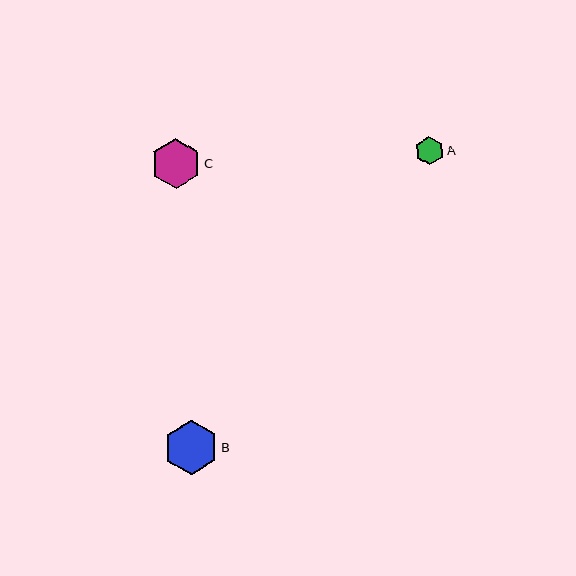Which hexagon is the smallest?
Hexagon A is the smallest with a size of approximately 28 pixels.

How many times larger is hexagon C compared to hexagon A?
Hexagon C is approximately 1.7 times the size of hexagon A.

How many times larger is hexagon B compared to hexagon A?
Hexagon B is approximately 1.9 times the size of hexagon A.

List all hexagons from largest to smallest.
From largest to smallest: B, C, A.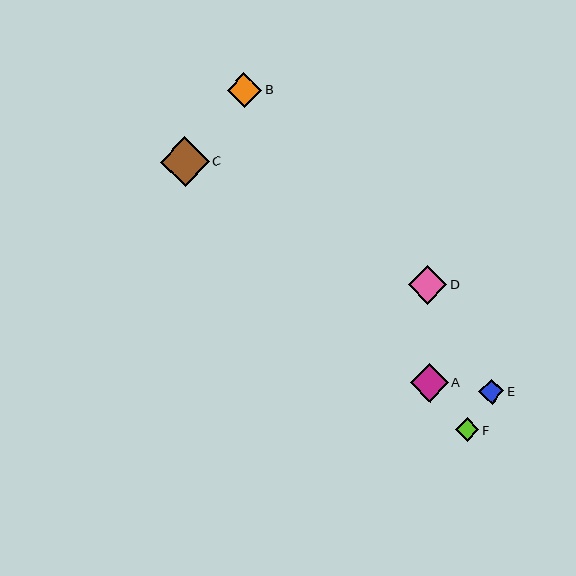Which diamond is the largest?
Diamond C is the largest with a size of approximately 49 pixels.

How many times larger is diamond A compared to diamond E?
Diamond A is approximately 1.5 times the size of diamond E.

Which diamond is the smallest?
Diamond F is the smallest with a size of approximately 24 pixels.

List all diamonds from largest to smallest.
From largest to smallest: C, D, A, B, E, F.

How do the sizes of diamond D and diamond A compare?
Diamond D and diamond A are approximately the same size.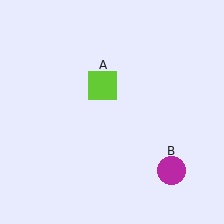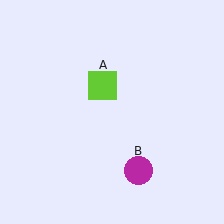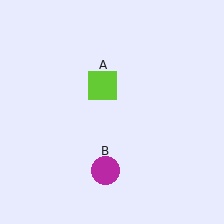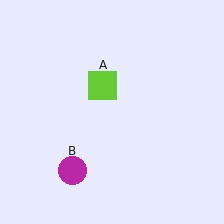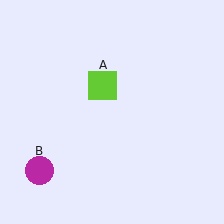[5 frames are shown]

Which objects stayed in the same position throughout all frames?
Lime square (object A) remained stationary.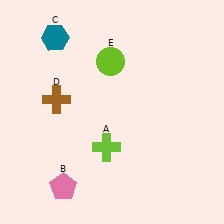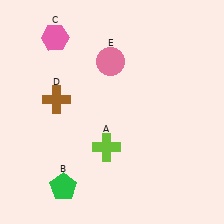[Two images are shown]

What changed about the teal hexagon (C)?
In Image 1, C is teal. In Image 2, it changed to pink.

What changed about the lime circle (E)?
In Image 1, E is lime. In Image 2, it changed to pink.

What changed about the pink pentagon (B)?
In Image 1, B is pink. In Image 2, it changed to green.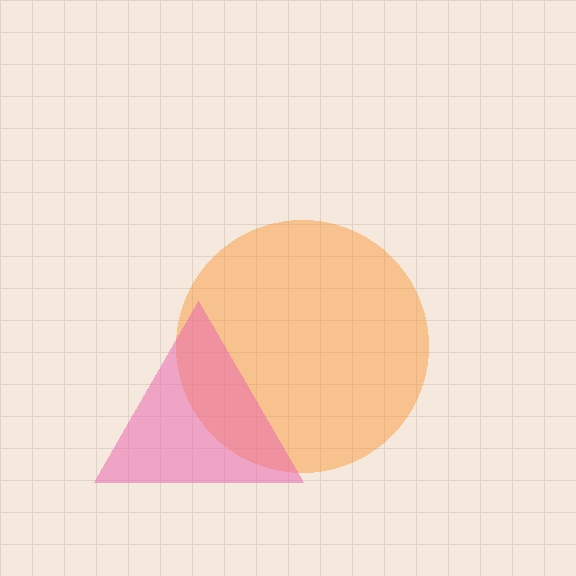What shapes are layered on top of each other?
The layered shapes are: an orange circle, a pink triangle.